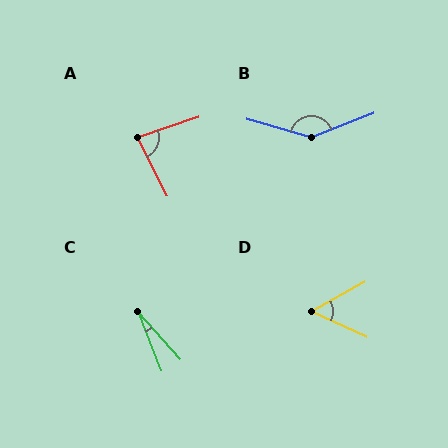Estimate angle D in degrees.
Approximately 53 degrees.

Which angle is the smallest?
C, at approximately 21 degrees.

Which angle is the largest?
B, at approximately 143 degrees.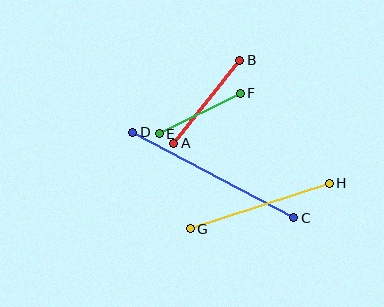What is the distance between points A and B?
The distance is approximately 106 pixels.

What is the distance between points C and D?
The distance is approximately 182 pixels.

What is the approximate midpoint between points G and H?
The midpoint is at approximately (260, 206) pixels.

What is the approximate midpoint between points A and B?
The midpoint is at approximately (207, 102) pixels.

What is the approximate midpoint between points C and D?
The midpoint is at approximately (213, 175) pixels.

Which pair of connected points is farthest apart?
Points C and D are farthest apart.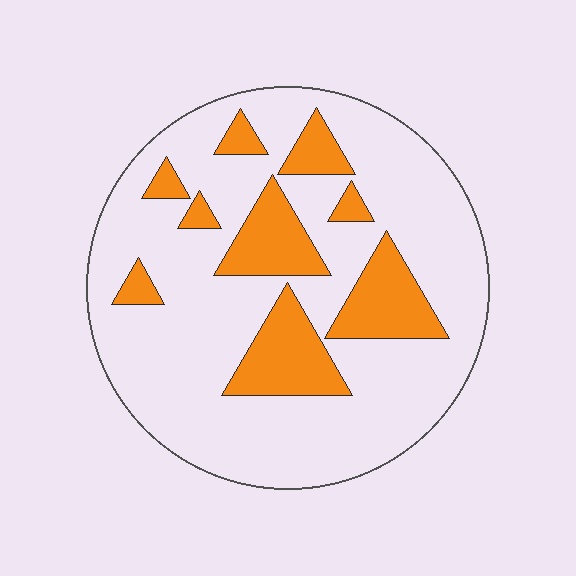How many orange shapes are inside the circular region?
9.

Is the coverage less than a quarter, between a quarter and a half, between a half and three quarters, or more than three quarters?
Less than a quarter.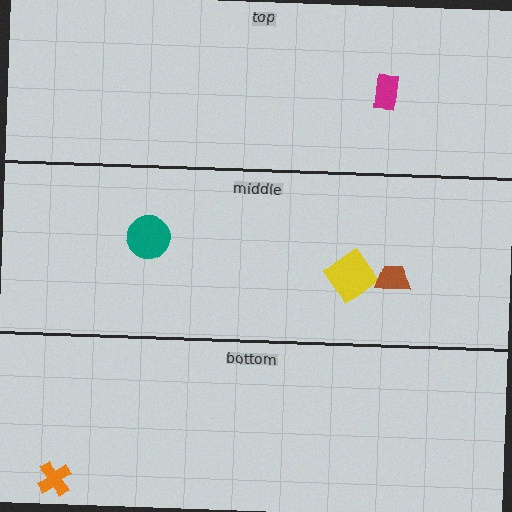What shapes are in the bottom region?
The orange cross.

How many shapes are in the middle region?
3.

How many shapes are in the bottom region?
1.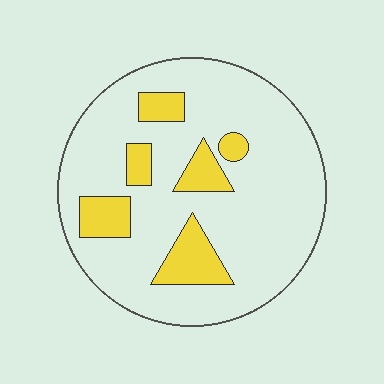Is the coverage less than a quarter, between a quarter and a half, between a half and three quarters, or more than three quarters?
Less than a quarter.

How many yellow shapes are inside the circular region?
6.